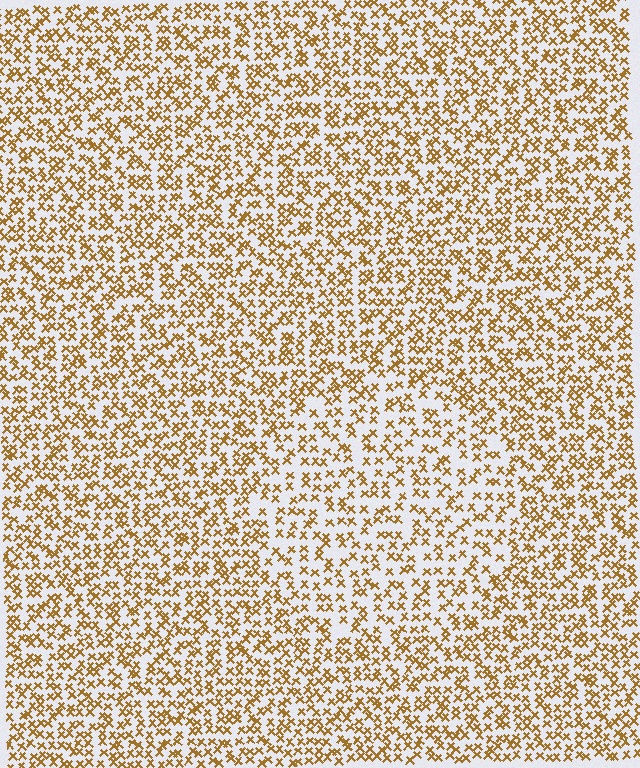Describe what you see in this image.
The image contains small brown elements arranged at two different densities. A circle-shaped region is visible where the elements are less densely packed than the surrounding area.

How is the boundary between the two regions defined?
The boundary is defined by a change in element density (approximately 1.5x ratio). All elements are the same color, size, and shape.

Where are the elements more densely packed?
The elements are more densely packed outside the circle boundary.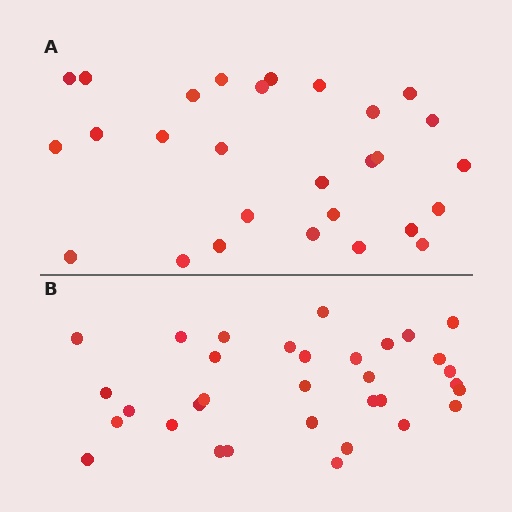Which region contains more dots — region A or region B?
Region B (the bottom region) has more dots.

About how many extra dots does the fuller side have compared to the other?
Region B has about 5 more dots than region A.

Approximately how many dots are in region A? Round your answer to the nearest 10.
About 30 dots. (The exact count is 28, which rounds to 30.)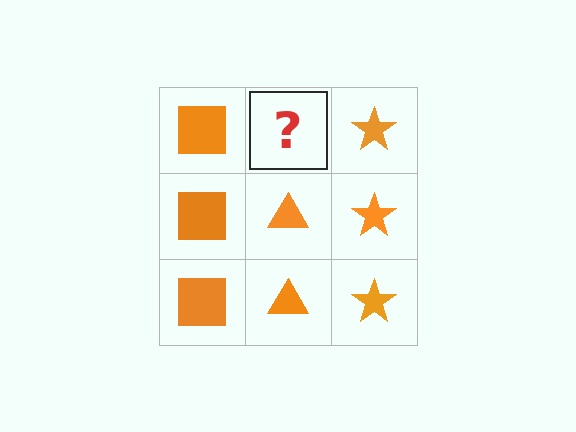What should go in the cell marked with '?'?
The missing cell should contain an orange triangle.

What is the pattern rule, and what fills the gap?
The rule is that each column has a consistent shape. The gap should be filled with an orange triangle.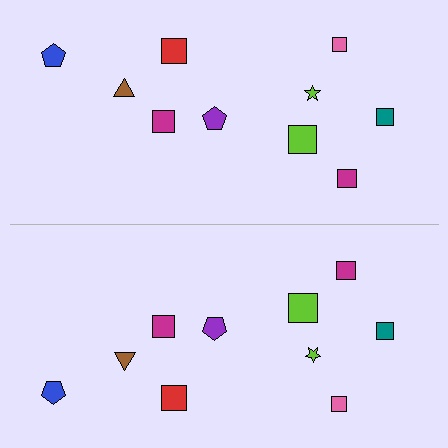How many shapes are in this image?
There are 20 shapes in this image.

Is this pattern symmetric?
Yes, this pattern has bilateral (reflection) symmetry.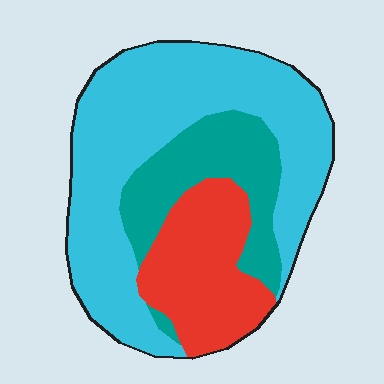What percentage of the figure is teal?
Teal takes up about one fifth (1/5) of the figure.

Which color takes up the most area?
Cyan, at roughly 55%.